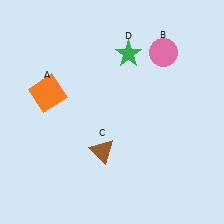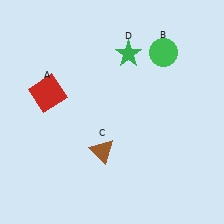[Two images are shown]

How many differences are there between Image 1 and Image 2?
There are 2 differences between the two images.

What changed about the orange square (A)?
In Image 1, A is orange. In Image 2, it changed to red.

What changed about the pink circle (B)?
In Image 1, B is pink. In Image 2, it changed to green.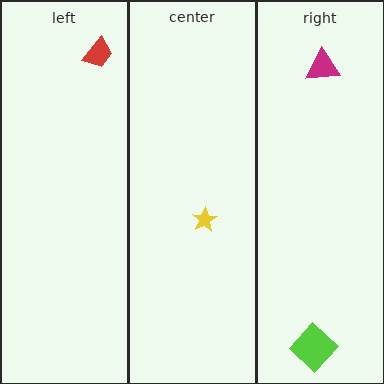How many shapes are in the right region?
2.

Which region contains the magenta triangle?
The right region.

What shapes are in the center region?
The yellow star.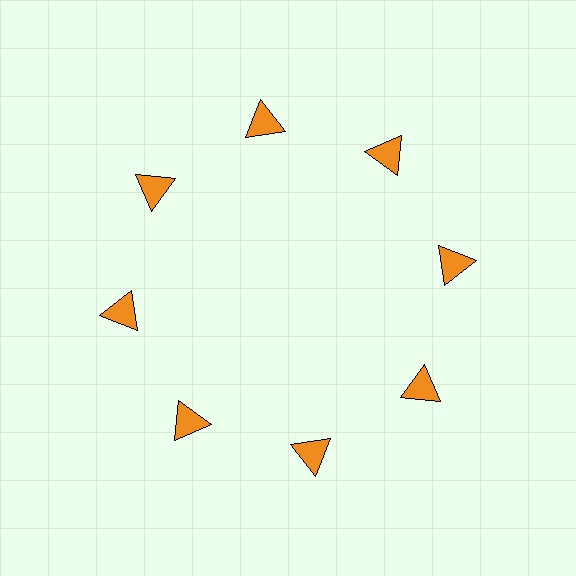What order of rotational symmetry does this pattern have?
This pattern has 8-fold rotational symmetry.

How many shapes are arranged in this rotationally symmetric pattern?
There are 8 shapes, arranged in 8 groups of 1.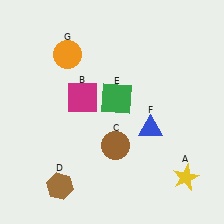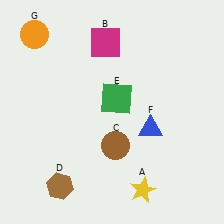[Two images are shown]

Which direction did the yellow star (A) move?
The yellow star (A) moved left.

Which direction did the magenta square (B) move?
The magenta square (B) moved up.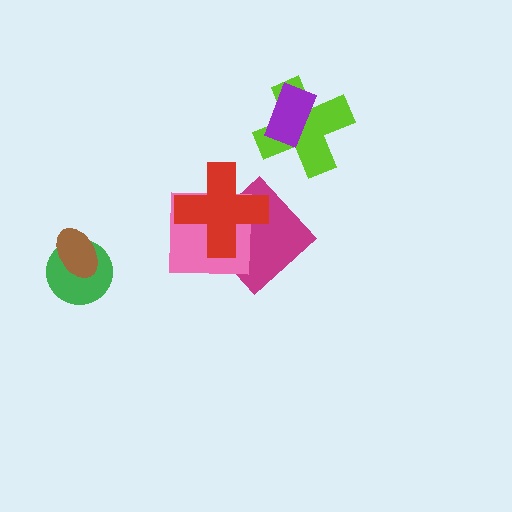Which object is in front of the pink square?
The red cross is in front of the pink square.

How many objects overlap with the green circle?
1 object overlaps with the green circle.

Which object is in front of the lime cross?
The purple rectangle is in front of the lime cross.